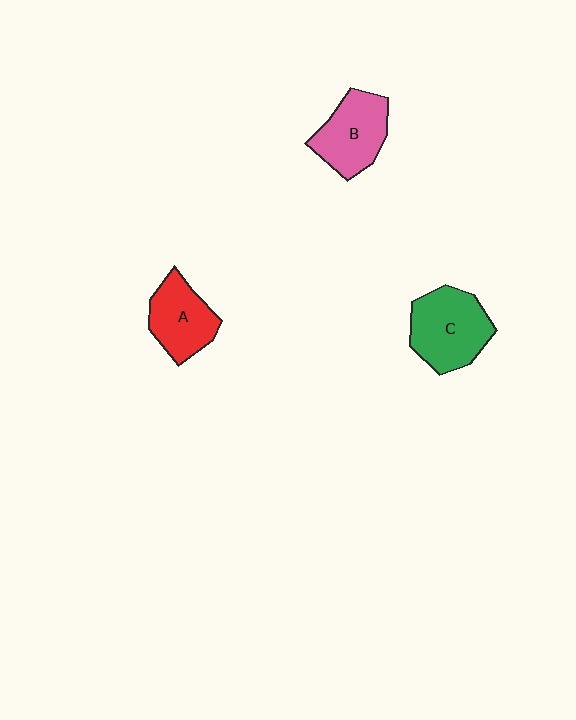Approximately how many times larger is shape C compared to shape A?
Approximately 1.3 times.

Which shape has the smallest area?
Shape A (red).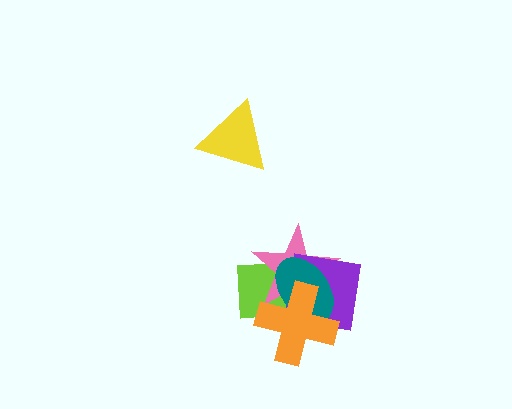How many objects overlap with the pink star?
4 objects overlap with the pink star.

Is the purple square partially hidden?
Yes, it is partially covered by another shape.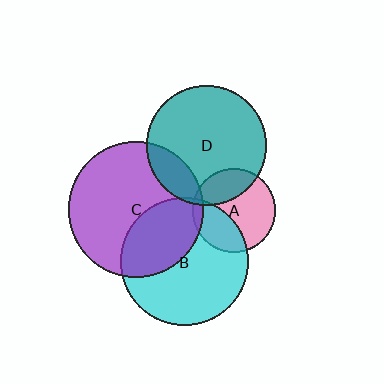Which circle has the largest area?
Circle C (purple).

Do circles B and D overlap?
Yes.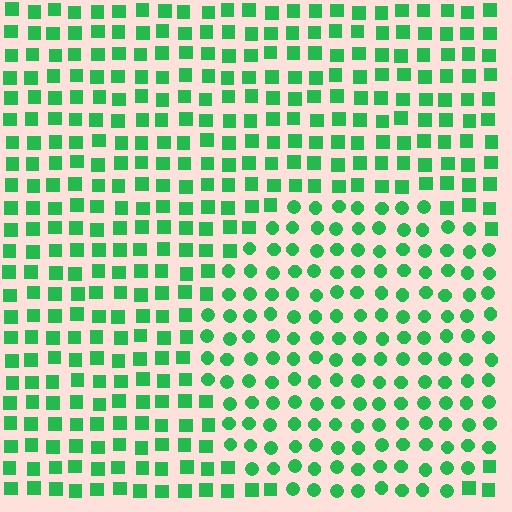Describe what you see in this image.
The image is filled with small green elements arranged in a uniform grid. A circle-shaped region contains circles, while the surrounding area contains squares. The boundary is defined purely by the change in element shape.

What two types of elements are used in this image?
The image uses circles inside the circle region and squares outside it.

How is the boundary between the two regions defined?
The boundary is defined by a change in element shape: circles inside vs. squares outside. All elements share the same color and spacing.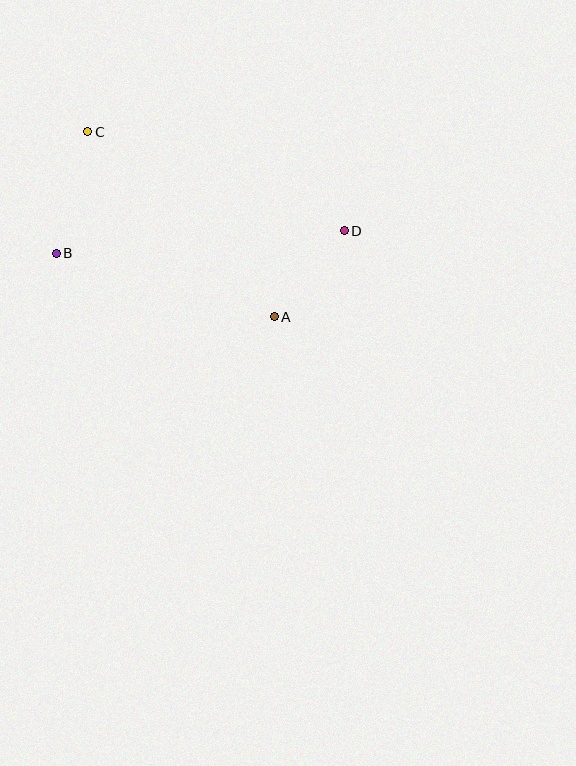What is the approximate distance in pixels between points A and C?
The distance between A and C is approximately 263 pixels.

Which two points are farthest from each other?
Points B and D are farthest from each other.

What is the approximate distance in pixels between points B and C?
The distance between B and C is approximately 125 pixels.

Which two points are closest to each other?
Points A and D are closest to each other.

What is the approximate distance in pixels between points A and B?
The distance between A and B is approximately 227 pixels.